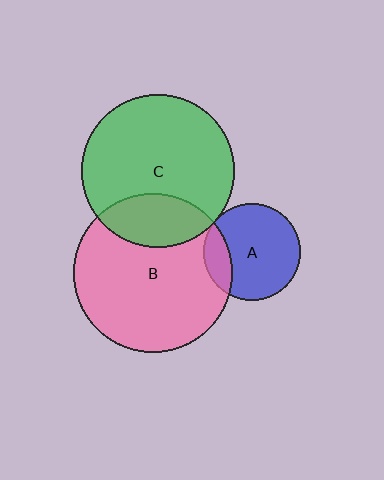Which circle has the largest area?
Circle B (pink).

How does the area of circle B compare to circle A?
Approximately 2.7 times.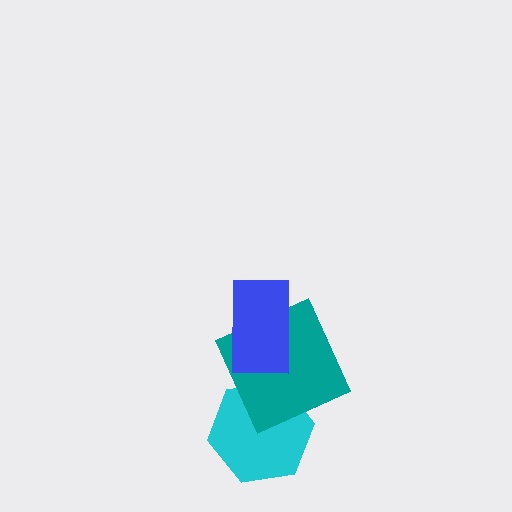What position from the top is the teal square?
The teal square is 2nd from the top.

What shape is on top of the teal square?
The blue rectangle is on top of the teal square.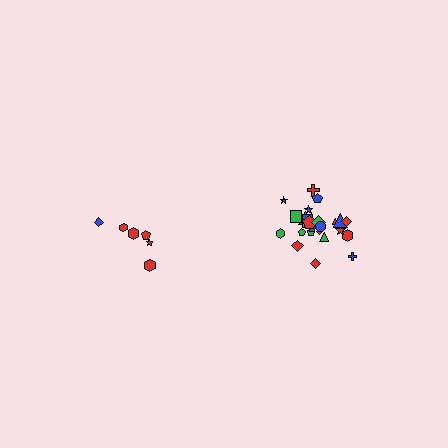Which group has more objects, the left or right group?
The right group.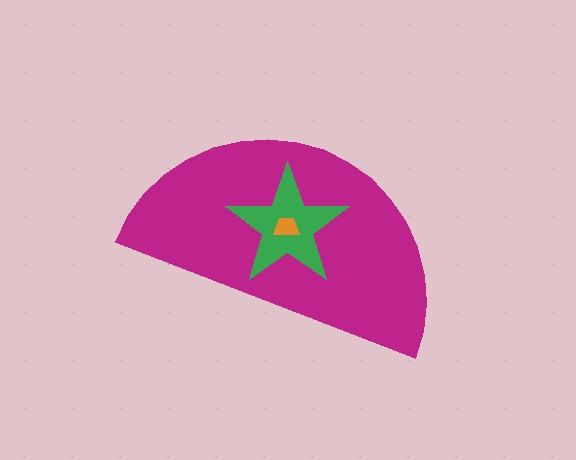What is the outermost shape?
The magenta semicircle.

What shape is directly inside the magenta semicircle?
The green star.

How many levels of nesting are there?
3.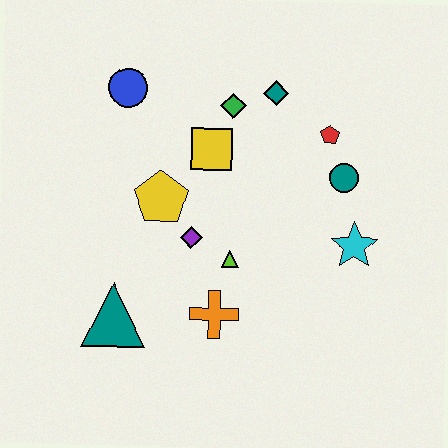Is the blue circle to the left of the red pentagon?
Yes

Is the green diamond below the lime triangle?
No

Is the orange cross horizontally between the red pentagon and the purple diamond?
Yes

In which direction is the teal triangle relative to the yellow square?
The teal triangle is below the yellow square.